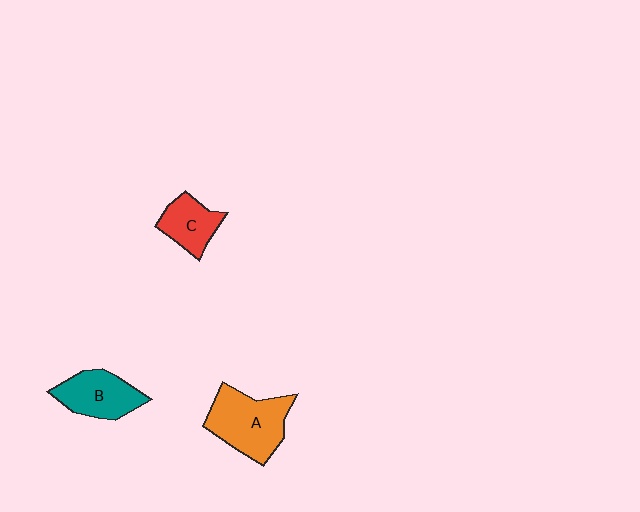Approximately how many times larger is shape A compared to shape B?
Approximately 1.3 times.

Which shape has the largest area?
Shape A (orange).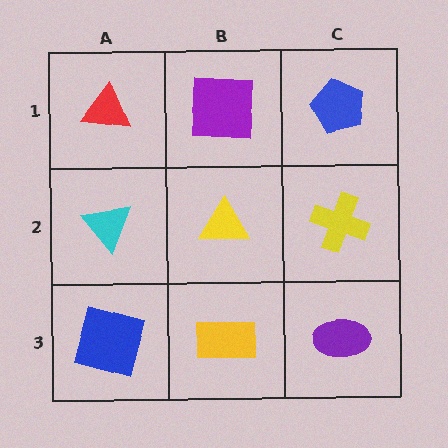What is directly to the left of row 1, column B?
A red triangle.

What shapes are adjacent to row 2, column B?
A purple square (row 1, column B), a yellow rectangle (row 3, column B), a cyan triangle (row 2, column A), a yellow cross (row 2, column C).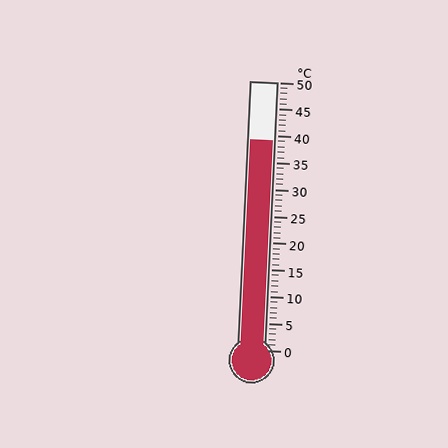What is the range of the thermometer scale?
The thermometer scale ranges from 0°C to 50°C.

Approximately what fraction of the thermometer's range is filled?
The thermometer is filled to approximately 80% of its range.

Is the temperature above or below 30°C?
The temperature is above 30°C.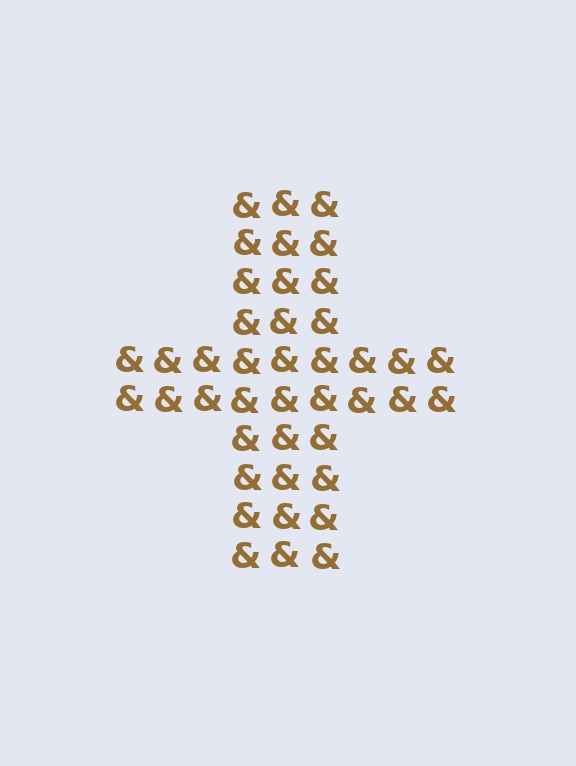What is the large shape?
The large shape is a cross.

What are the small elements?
The small elements are ampersands.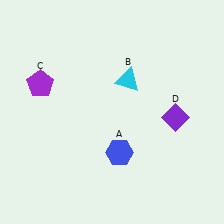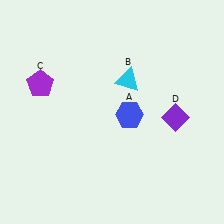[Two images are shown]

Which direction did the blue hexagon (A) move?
The blue hexagon (A) moved up.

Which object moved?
The blue hexagon (A) moved up.